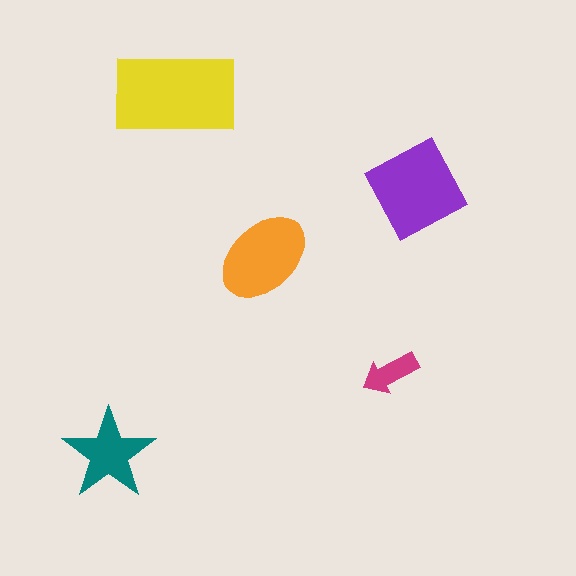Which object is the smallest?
The magenta arrow.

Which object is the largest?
The yellow rectangle.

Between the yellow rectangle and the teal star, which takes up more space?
The yellow rectangle.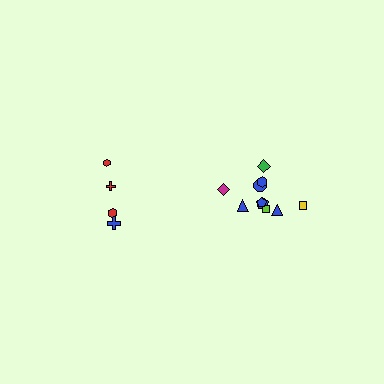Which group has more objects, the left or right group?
The right group.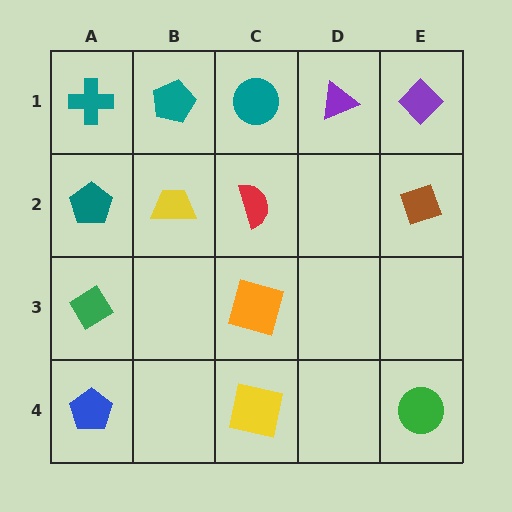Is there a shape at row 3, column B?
No, that cell is empty.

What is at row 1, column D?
A purple triangle.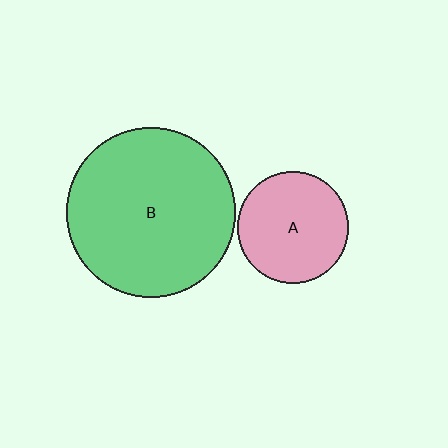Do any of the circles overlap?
No, none of the circles overlap.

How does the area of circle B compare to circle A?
Approximately 2.3 times.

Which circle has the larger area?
Circle B (green).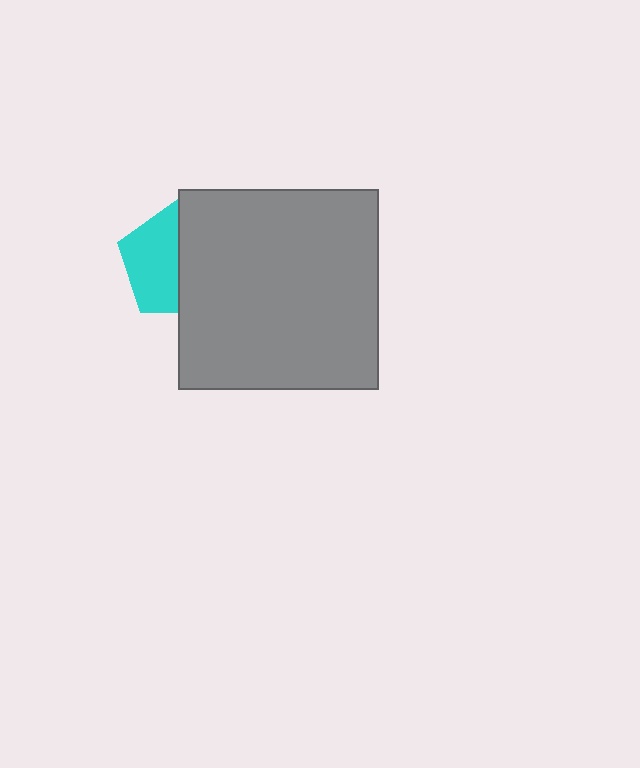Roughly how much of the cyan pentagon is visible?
About half of it is visible (roughly 50%).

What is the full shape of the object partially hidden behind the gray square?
The partially hidden object is a cyan pentagon.